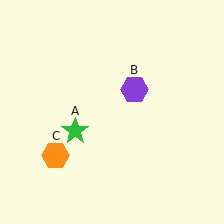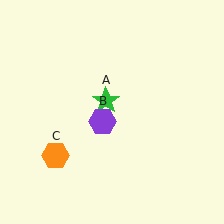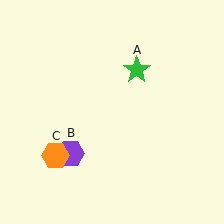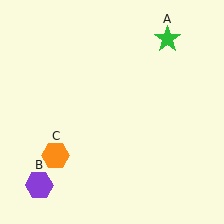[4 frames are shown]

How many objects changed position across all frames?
2 objects changed position: green star (object A), purple hexagon (object B).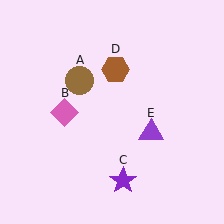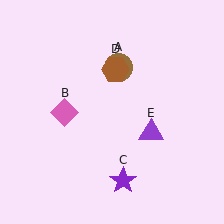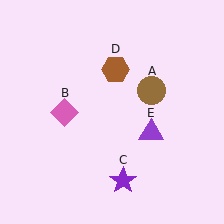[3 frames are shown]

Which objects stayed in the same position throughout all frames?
Pink diamond (object B) and purple star (object C) and brown hexagon (object D) and purple triangle (object E) remained stationary.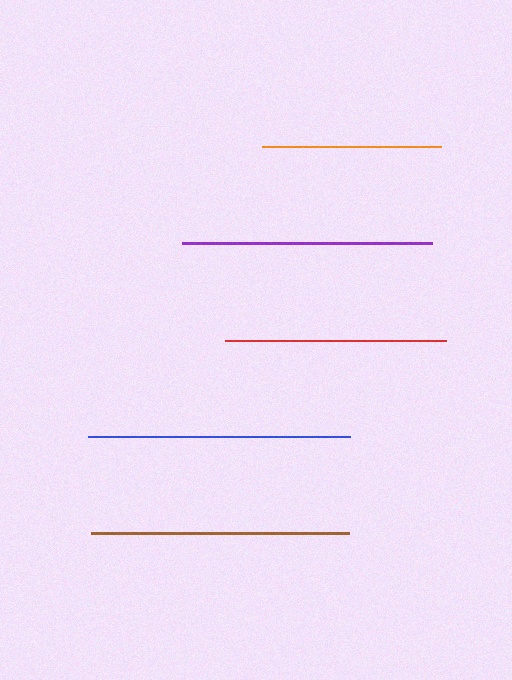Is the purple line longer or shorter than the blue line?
The blue line is longer than the purple line.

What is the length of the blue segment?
The blue segment is approximately 263 pixels long.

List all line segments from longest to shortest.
From longest to shortest: blue, brown, purple, red, orange.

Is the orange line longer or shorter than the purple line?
The purple line is longer than the orange line.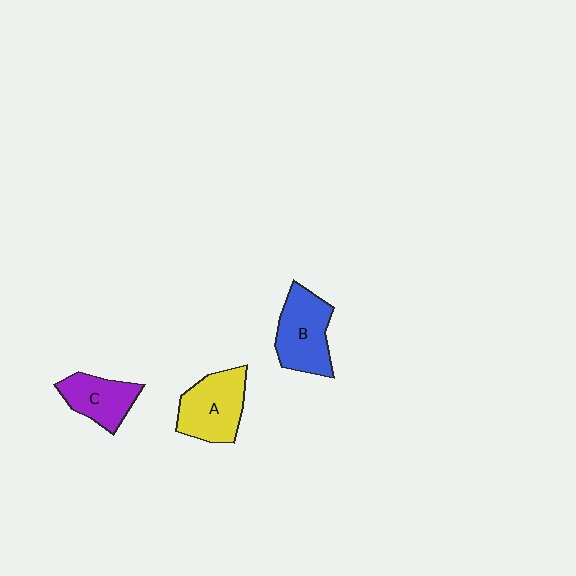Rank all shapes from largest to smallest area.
From largest to smallest: B (blue), A (yellow), C (purple).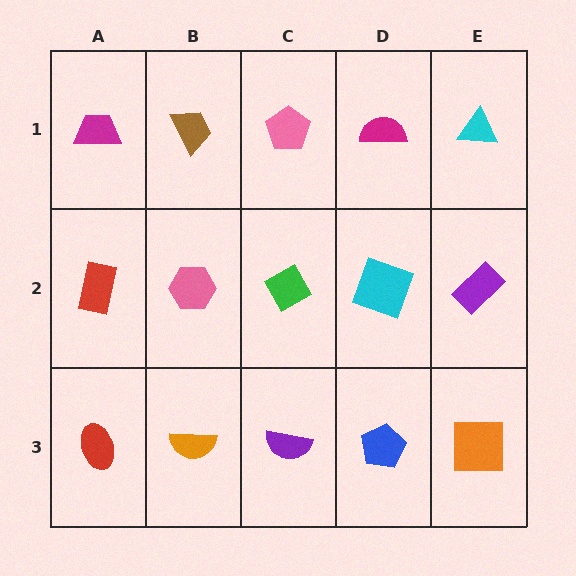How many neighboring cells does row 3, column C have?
3.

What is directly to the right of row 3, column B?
A purple semicircle.